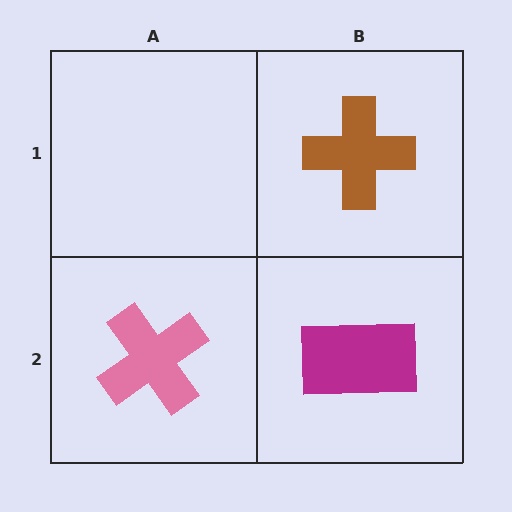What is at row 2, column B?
A magenta rectangle.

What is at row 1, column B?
A brown cross.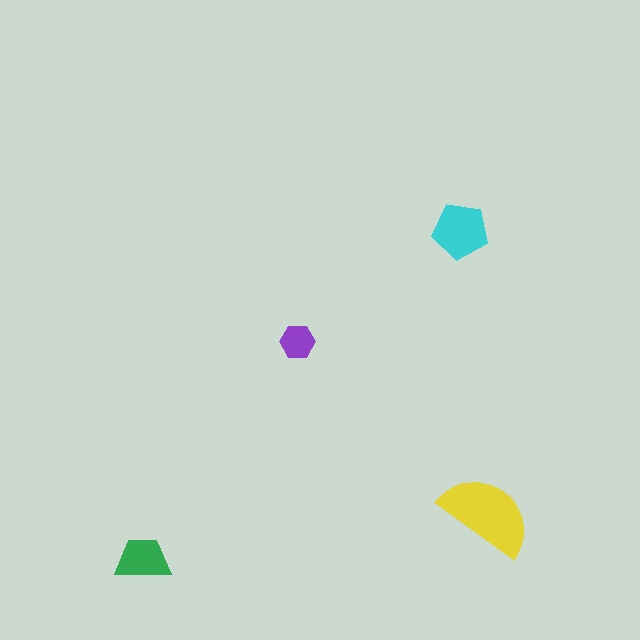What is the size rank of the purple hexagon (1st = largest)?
4th.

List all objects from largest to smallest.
The yellow semicircle, the cyan pentagon, the green trapezoid, the purple hexagon.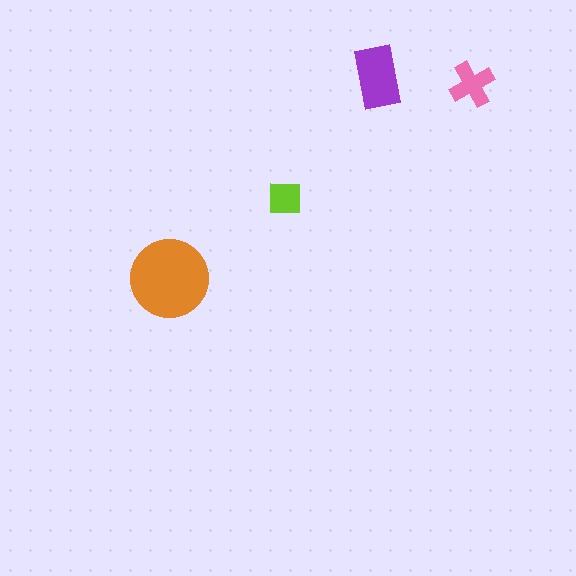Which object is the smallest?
The lime square.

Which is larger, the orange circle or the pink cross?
The orange circle.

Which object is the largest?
The orange circle.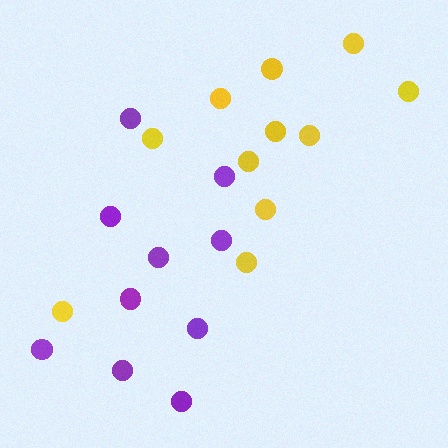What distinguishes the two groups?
There are 2 groups: one group of yellow circles (11) and one group of purple circles (10).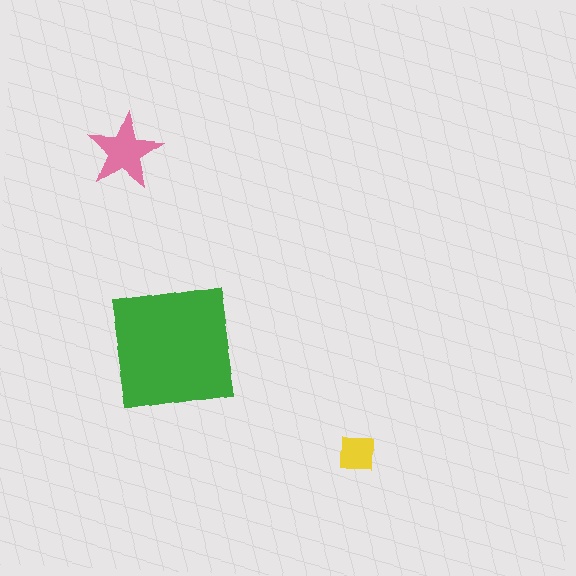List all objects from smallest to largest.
The yellow square, the pink star, the green square.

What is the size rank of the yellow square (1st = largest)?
3rd.